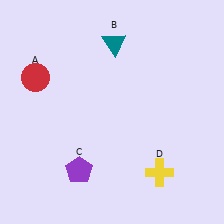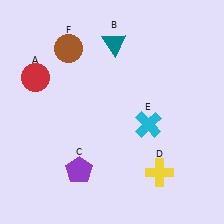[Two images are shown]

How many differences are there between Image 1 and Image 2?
There are 2 differences between the two images.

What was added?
A cyan cross (E), a brown circle (F) were added in Image 2.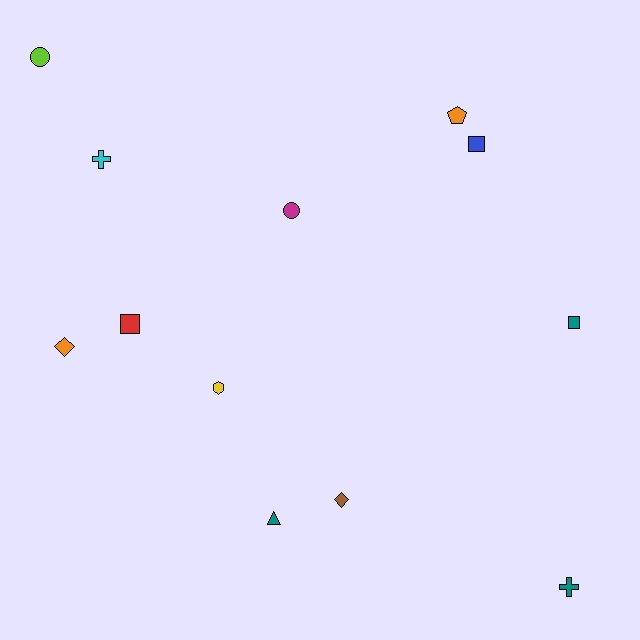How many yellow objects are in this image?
There is 1 yellow object.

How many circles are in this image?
There are 2 circles.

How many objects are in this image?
There are 12 objects.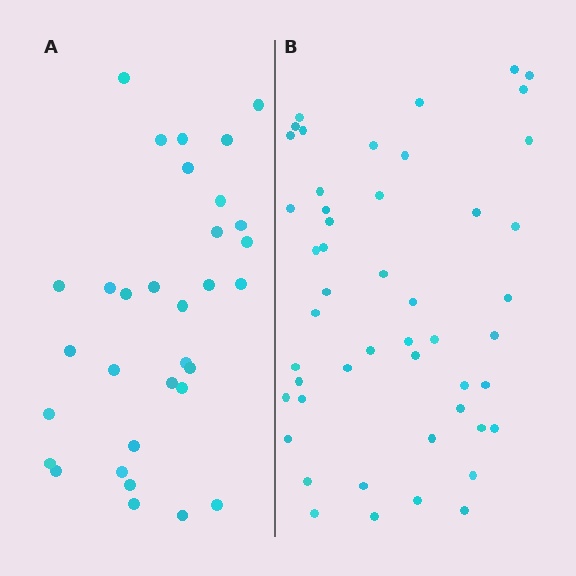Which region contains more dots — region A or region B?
Region B (the right region) has more dots.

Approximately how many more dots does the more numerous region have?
Region B has approximately 15 more dots than region A.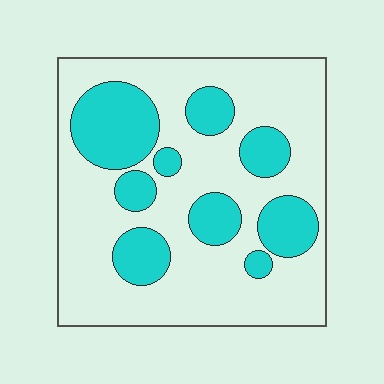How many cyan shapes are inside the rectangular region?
9.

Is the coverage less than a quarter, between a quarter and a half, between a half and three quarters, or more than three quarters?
Between a quarter and a half.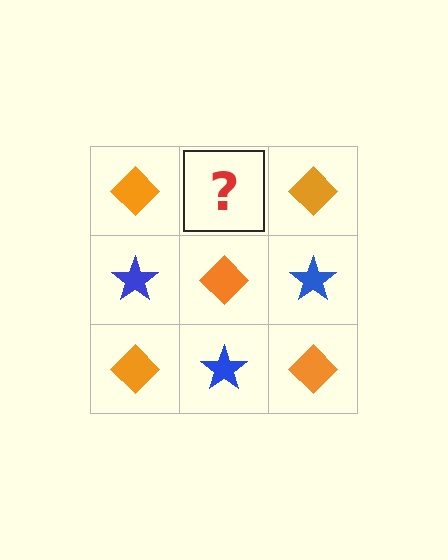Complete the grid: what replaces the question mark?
The question mark should be replaced with a blue star.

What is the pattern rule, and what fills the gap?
The rule is that it alternates orange diamond and blue star in a checkerboard pattern. The gap should be filled with a blue star.